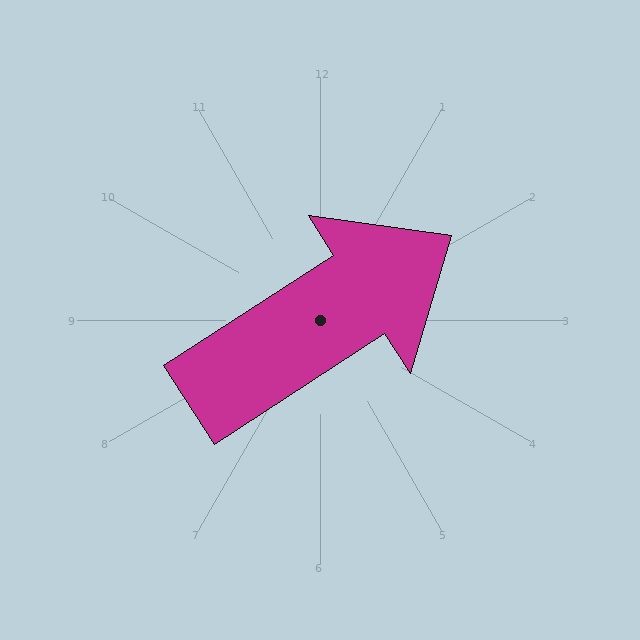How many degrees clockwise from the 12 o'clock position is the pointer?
Approximately 57 degrees.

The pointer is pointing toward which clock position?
Roughly 2 o'clock.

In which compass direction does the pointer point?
Northeast.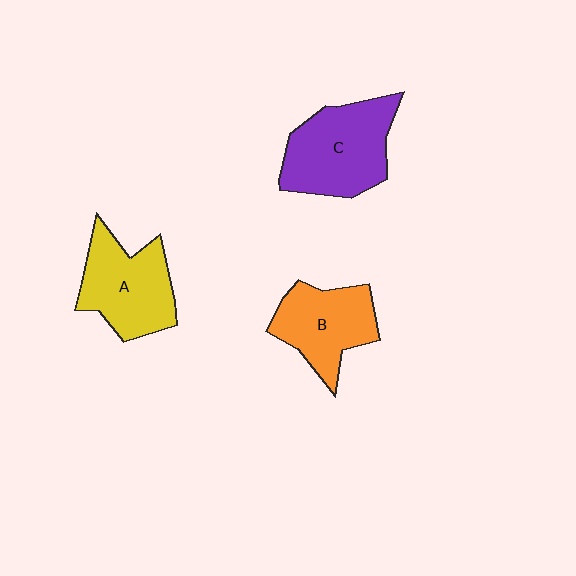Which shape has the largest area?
Shape C (purple).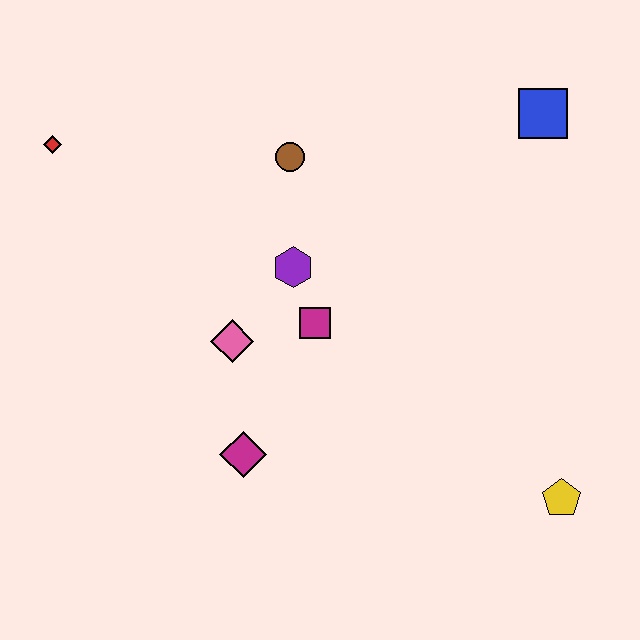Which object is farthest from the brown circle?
The yellow pentagon is farthest from the brown circle.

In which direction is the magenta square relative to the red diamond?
The magenta square is to the right of the red diamond.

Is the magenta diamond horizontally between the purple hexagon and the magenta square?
No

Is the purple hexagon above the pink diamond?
Yes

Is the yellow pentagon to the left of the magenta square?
No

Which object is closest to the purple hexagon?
The magenta square is closest to the purple hexagon.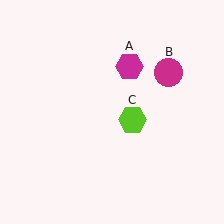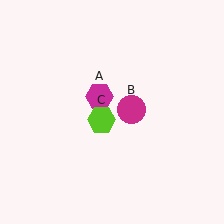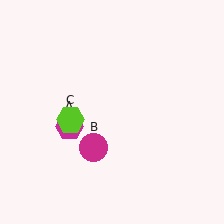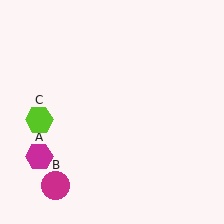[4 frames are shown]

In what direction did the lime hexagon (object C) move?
The lime hexagon (object C) moved left.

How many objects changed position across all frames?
3 objects changed position: magenta hexagon (object A), magenta circle (object B), lime hexagon (object C).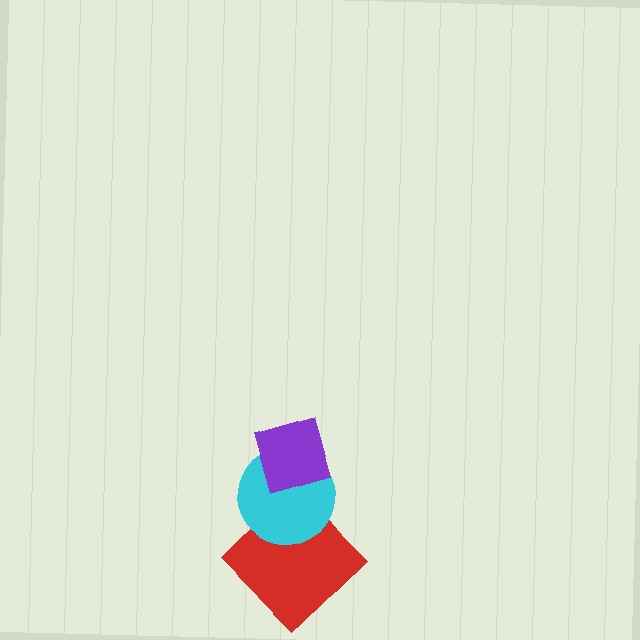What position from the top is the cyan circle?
The cyan circle is 2nd from the top.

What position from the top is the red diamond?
The red diamond is 3rd from the top.